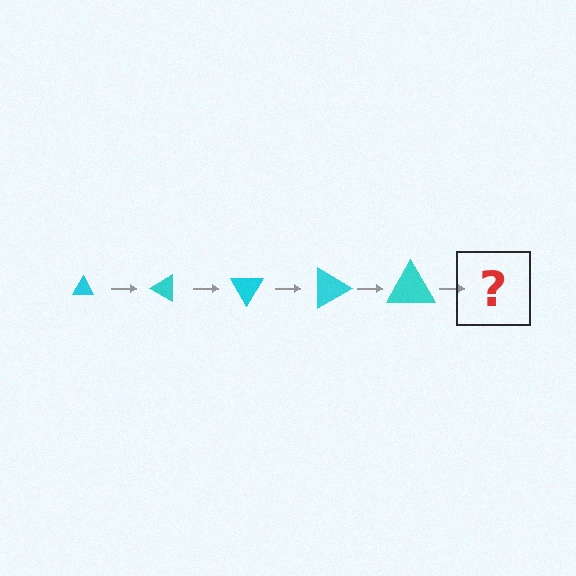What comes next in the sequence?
The next element should be a triangle, larger than the previous one and rotated 150 degrees from the start.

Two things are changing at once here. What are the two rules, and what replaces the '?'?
The two rules are that the triangle grows larger each step and it rotates 30 degrees each step. The '?' should be a triangle, larger than the previous one and rotated 150 degrees from the start.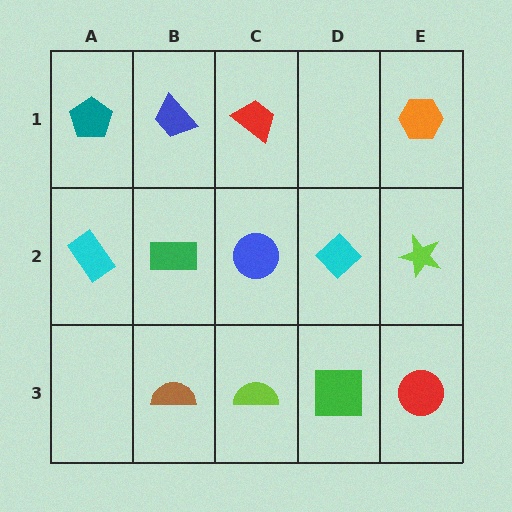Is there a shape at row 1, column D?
No, that cell is empty.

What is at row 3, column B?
A brown semicircle.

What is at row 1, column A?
A teal pentagon.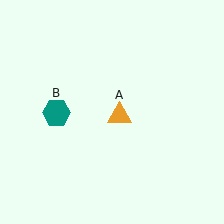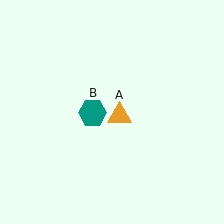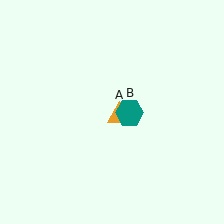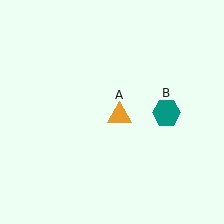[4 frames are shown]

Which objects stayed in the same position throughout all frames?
Orange triangle (object A) remained stationary.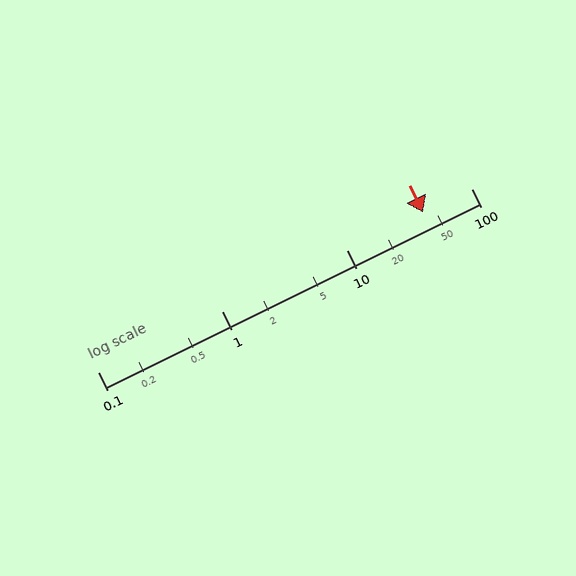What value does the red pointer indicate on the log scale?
The pointer indicates approximately 41.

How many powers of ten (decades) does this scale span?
The scale spans 3 decades, from 0.1 to 100.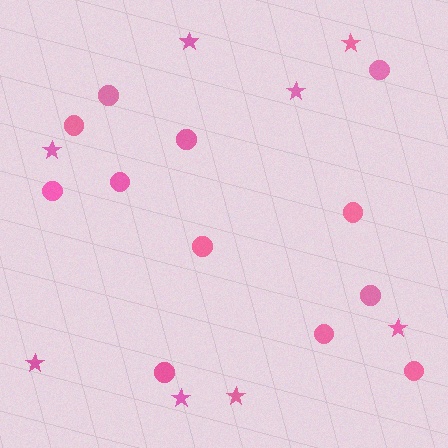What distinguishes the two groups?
There are 2 groups: one group of stars (8) and one group of circles (12).